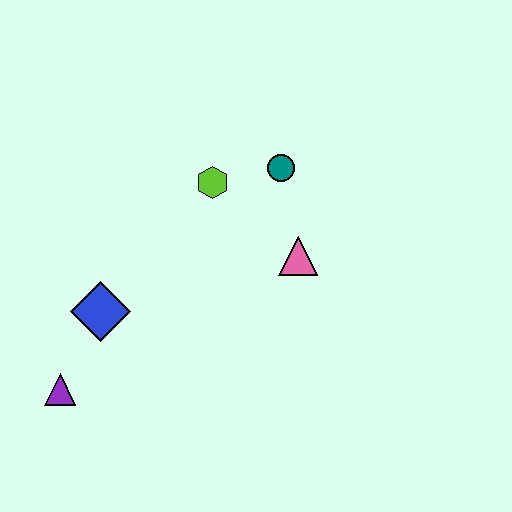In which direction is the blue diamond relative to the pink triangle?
The blue diamond is to the left of the pink triangle.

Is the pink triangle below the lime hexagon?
Yes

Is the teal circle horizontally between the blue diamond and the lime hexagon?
No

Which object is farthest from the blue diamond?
The teal circle is farthest from the blue diamond.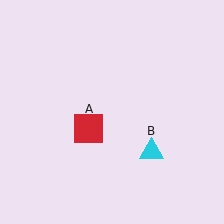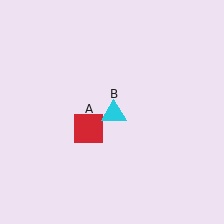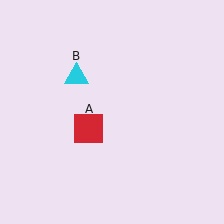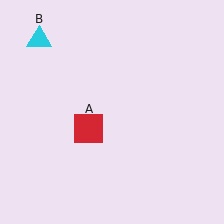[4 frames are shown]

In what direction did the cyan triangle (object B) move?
The cyan triangle (object B) moved up and to the left.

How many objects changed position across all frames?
1 object changed position: cyan triangle (object B).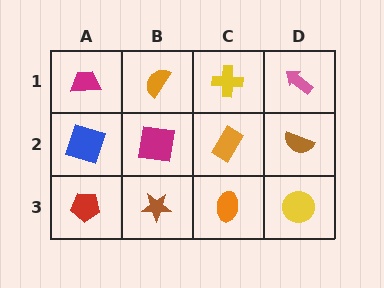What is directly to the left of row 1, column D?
A yellow cross.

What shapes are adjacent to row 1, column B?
A magenta square (row 2, column B), a magenta trapezoid (row 1, column A), a yellow cross (row 1, column C).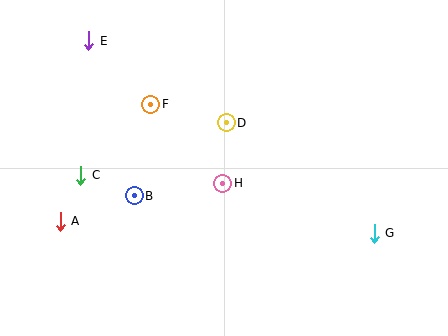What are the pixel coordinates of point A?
Point A is at (60, 221).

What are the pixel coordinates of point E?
Point E is at (89, 41).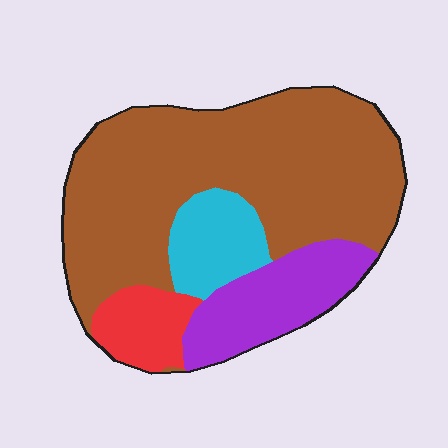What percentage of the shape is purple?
Purple covers 17% of the shape.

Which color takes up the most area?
Brown, at roughly 65%.